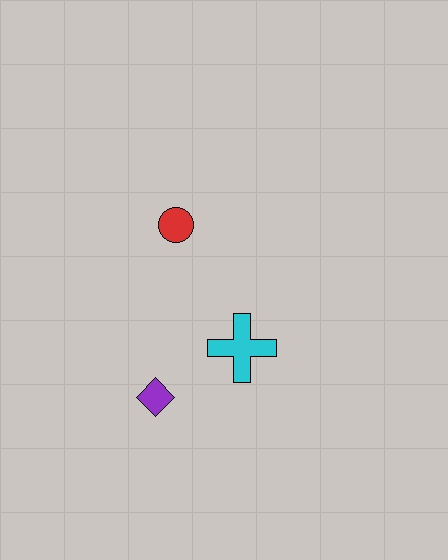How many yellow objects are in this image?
There are no yellow objects.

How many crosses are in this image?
There is 1 cross.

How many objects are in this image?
There are 3 objects.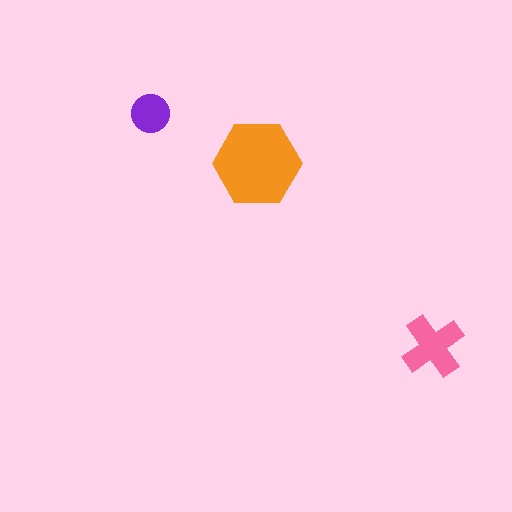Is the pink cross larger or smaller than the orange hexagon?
Smaller.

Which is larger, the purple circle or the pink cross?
The pink cross.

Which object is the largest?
The orange hexagon.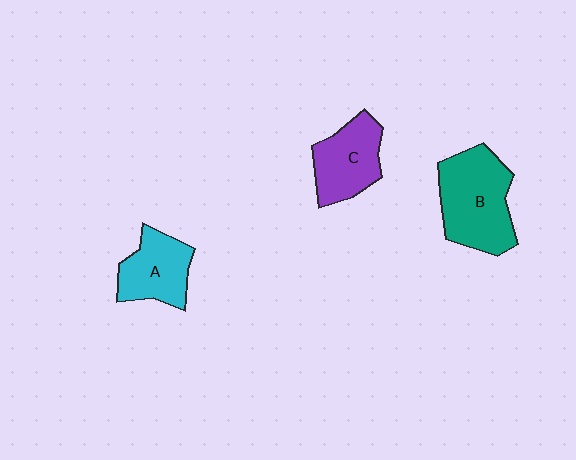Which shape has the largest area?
Shape B (teal).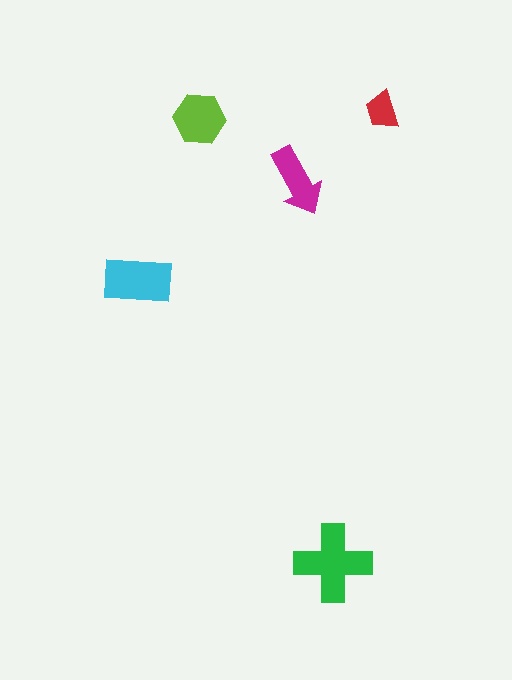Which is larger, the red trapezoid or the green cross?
The green cross.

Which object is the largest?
The green cross.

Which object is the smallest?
The red trapezoid.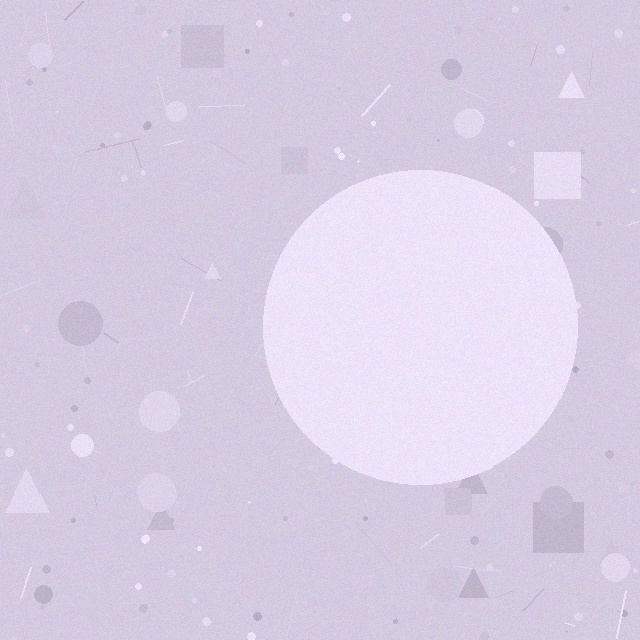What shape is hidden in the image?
A circle is hidden in the image.